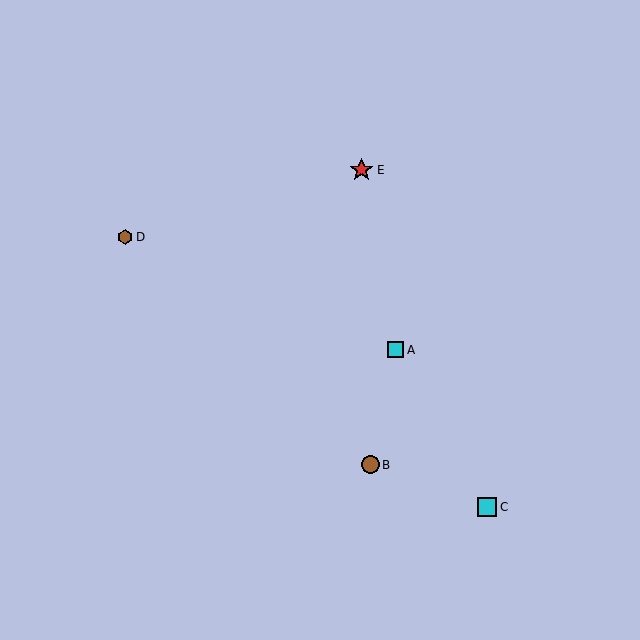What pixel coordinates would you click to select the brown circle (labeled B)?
Click at (370, 465) to select the brown circle B.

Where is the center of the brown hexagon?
The center of the brown hexagon is at (125, 237).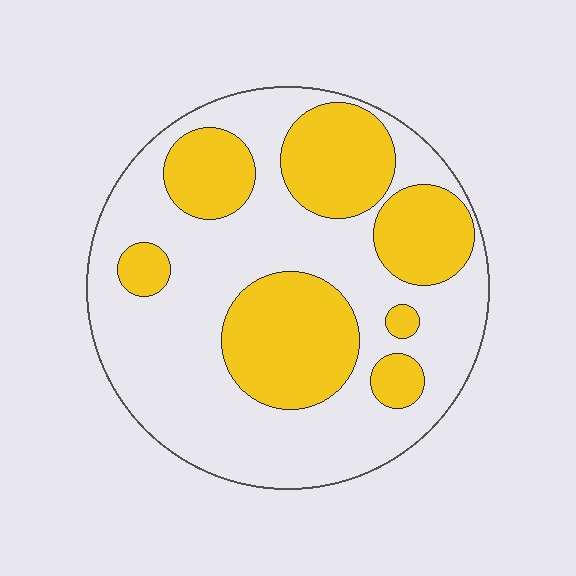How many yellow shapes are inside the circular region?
7.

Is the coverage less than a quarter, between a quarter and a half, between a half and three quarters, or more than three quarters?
Between a quarter and a half.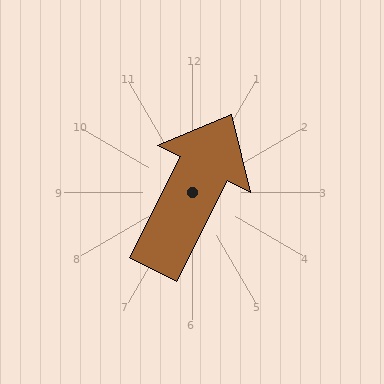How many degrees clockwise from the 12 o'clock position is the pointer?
Approximately 27 degrees.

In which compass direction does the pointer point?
Northeast.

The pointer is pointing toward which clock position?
Roughly 1 o'clock.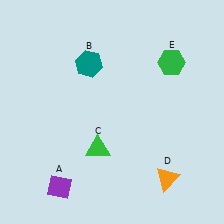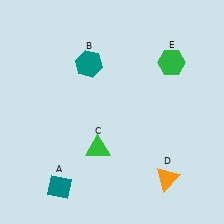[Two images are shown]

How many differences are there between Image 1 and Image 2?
There is 1 difference between the two images.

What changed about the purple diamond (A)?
In Image 1, A is purple. In Image 2, it changed to teal.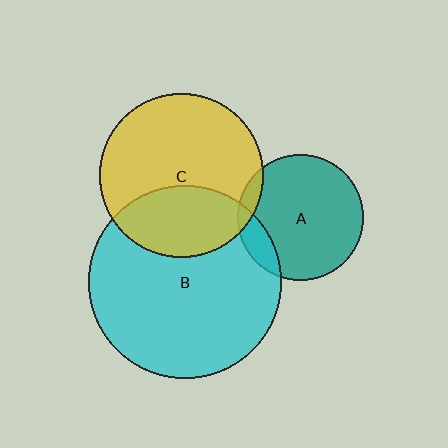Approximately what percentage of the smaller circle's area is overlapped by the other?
Approximately 5%.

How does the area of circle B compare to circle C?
Approximately 1.4 times.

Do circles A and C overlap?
Yes.